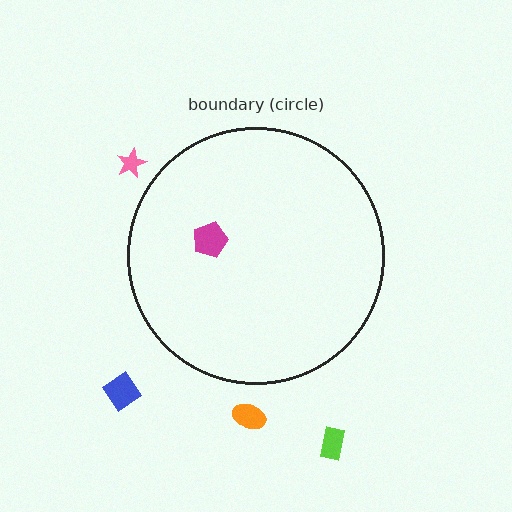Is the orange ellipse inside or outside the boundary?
Outside.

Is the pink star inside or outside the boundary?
Outside.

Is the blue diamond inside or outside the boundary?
Outside.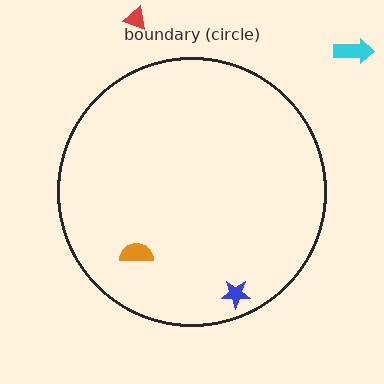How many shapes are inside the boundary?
2 inside, 2 outside.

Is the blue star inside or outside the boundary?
Inside.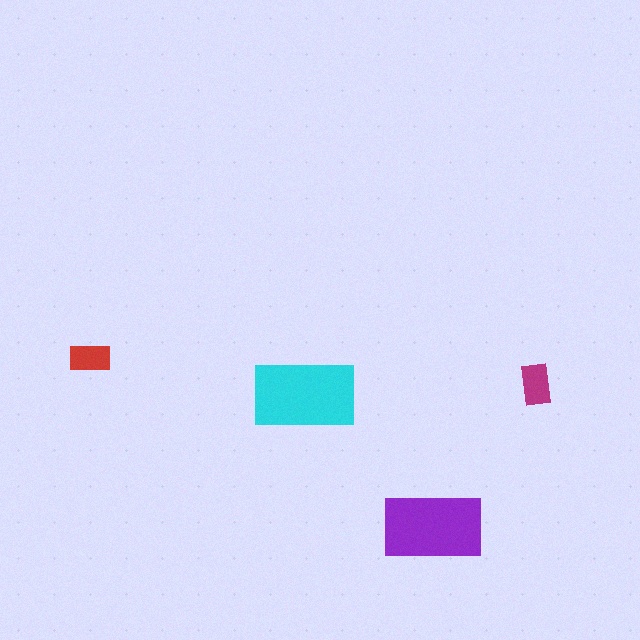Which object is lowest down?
The purple rectangle is bottommost.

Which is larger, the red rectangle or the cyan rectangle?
The cyan one.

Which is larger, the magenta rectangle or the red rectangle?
The magenta one.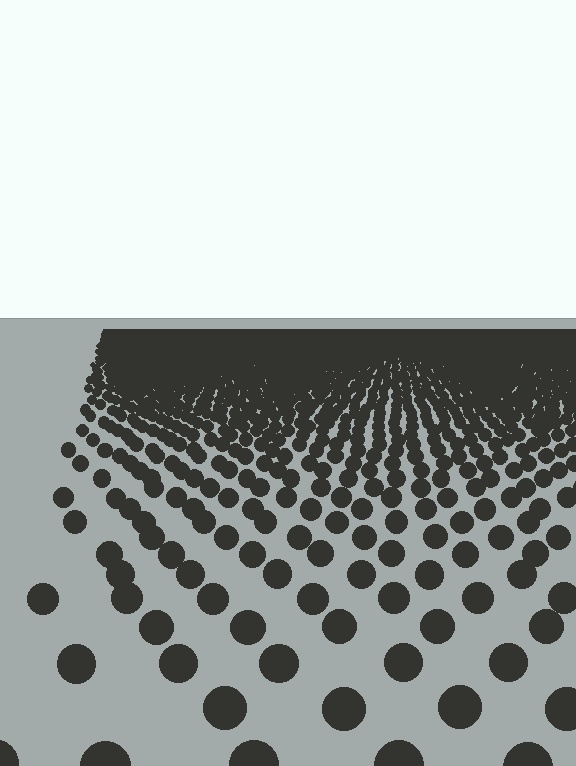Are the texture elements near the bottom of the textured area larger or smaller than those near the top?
Larger. Near the bottom, elements are closer to the viewer and appear at a bigger on-screen size.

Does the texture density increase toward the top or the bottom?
Density increases toward the top.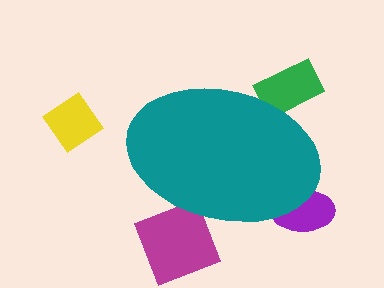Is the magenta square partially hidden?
Yes, the magenta square is partially hidden behind the teal ellipse.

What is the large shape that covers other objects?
A teal ellipse.